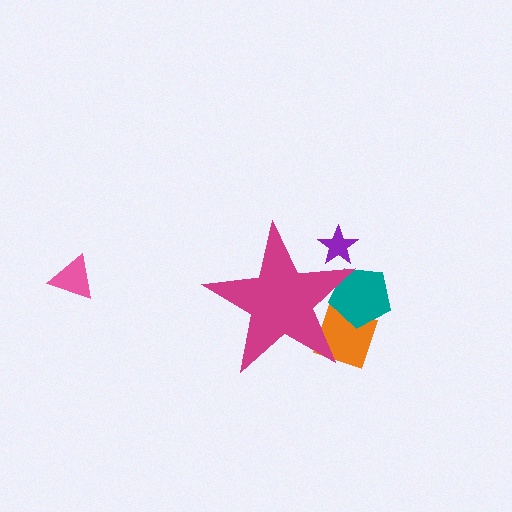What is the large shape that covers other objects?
A magenta star.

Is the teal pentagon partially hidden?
Yes, the teal pentagon is partially hidden behind the magenta star.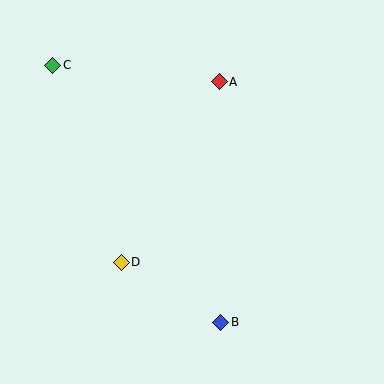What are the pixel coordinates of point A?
Point A is at (219, 82).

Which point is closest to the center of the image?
Point D at (121, 262) is closest to the center.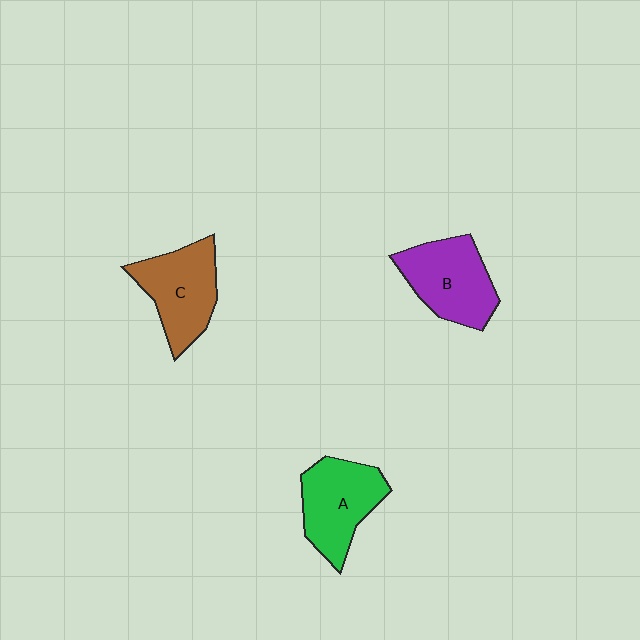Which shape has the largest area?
Shape B (purple).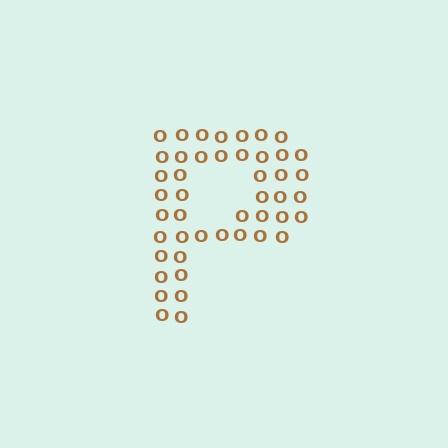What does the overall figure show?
The overall figure shows the letter P.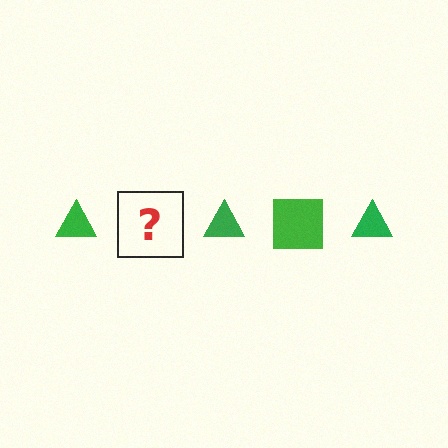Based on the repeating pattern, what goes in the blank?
The blank should be a green square.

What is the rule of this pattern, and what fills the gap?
The rule is that the pattern cycles through triangle, square shapes in green. The gap should be filled with a green square.